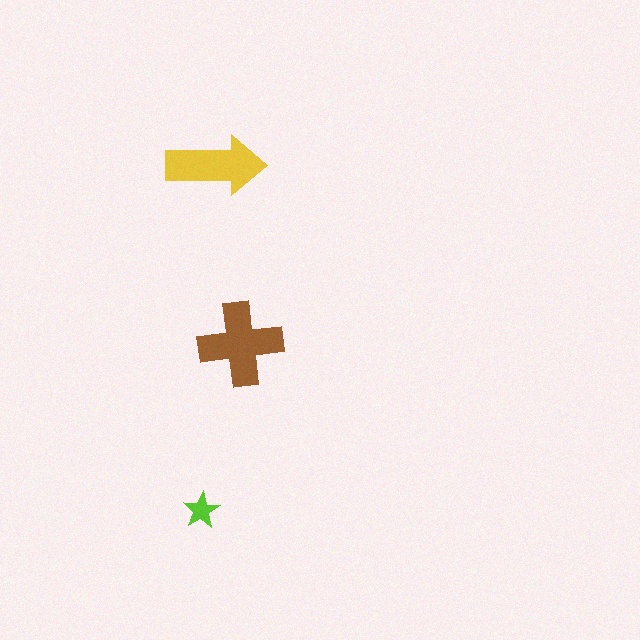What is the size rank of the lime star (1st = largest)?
3rd.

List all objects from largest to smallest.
The brown cross, the yellow arrow, the lime star.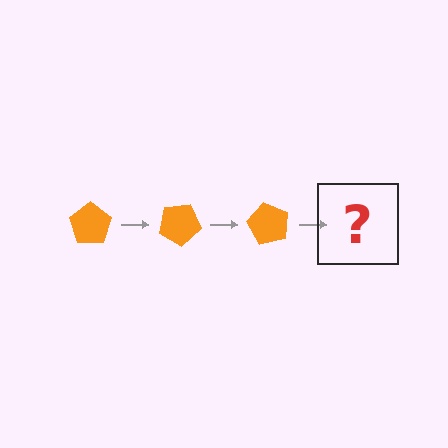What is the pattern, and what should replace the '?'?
The pattern is that the pentagon rotates 30 degrees each step. The '?' should be an orange pentagon rotated 90 degrees.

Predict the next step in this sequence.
The next step is an orange pentagon rotated 90 degrees.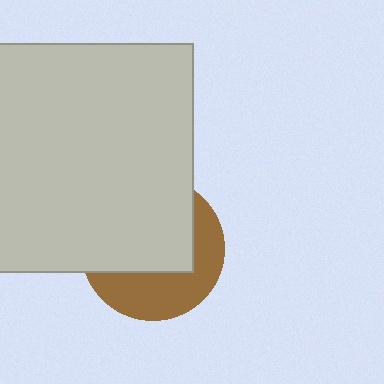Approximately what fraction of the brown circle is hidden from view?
Roughly 59% of the brown circle is hidden behind the light gray square.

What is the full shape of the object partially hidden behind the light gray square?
The partially hidden object is a brown circle.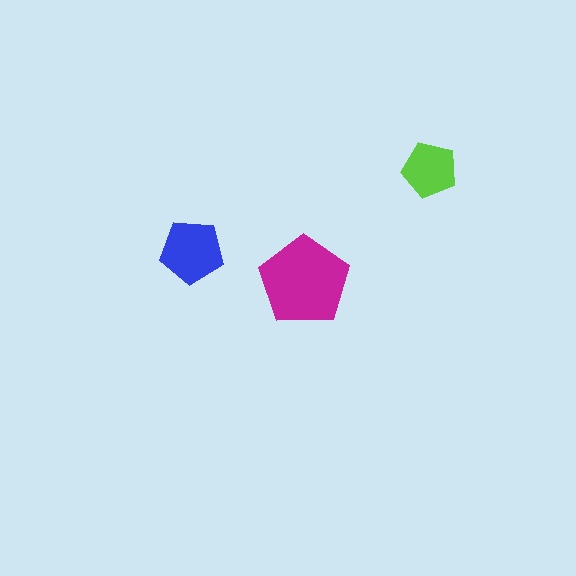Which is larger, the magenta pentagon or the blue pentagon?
The magenta one.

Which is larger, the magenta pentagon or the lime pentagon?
The magenta one.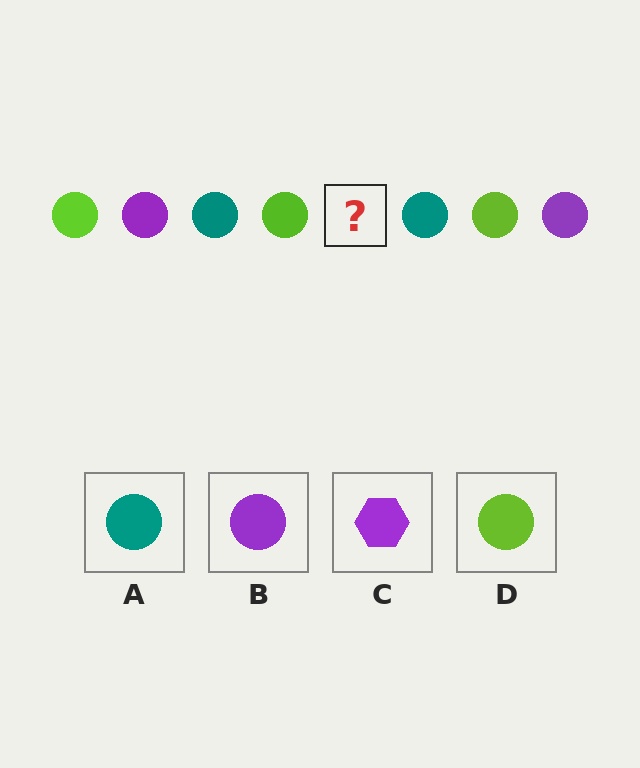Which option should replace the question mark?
Option B.